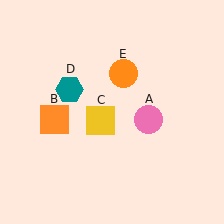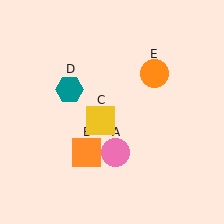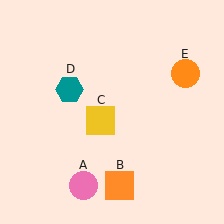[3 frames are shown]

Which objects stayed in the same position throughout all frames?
Yellow square (object C) and teal hexagon (object D) remained stationary.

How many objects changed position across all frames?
3 objects changed position: pink circle (object A), orange square (object B), orange circle (object E).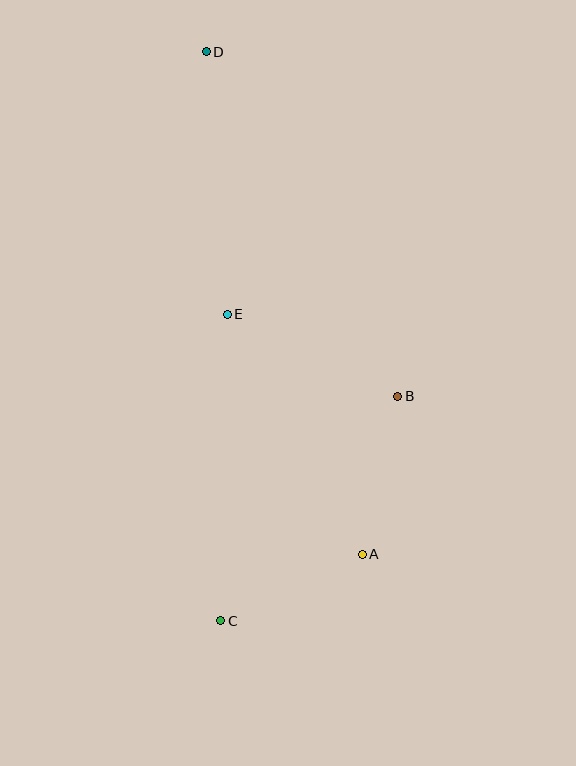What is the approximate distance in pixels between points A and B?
The distance between A and B is approximately 162 pixels.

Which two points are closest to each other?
Points A and C are closest to each other.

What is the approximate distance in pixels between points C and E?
The distance between C and E is approximately 306 pixels.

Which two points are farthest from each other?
Points C and D are farthest from each other.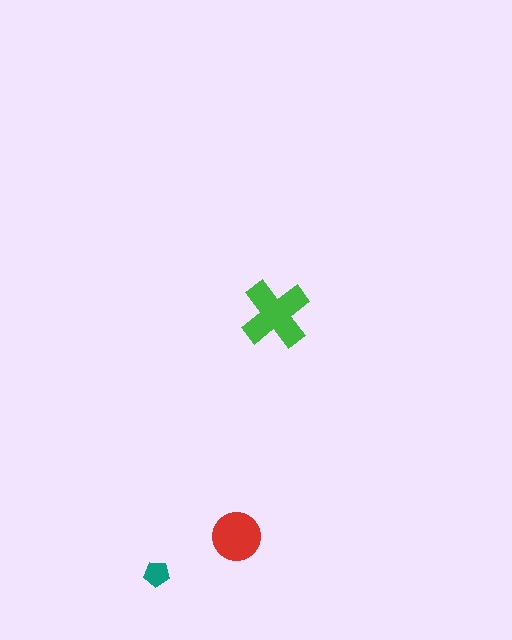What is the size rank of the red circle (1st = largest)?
2nd.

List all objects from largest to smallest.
The green cross, the red circle, the teal pentagon.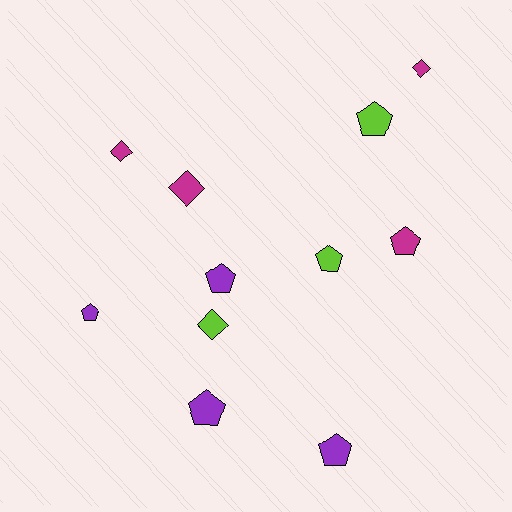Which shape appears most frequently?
Pentagon, with 7 objects.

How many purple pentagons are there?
There are 4 purple pentagons.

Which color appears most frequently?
Magenta, with 4 objects.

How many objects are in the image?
There are 11 objects.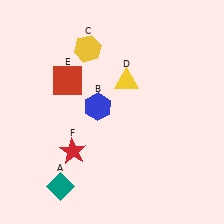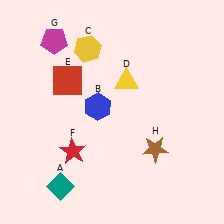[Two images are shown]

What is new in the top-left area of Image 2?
A magenta pentagon (G) was added in the top-left area of Image 2.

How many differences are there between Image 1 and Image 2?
There are 2 differences between the two images.